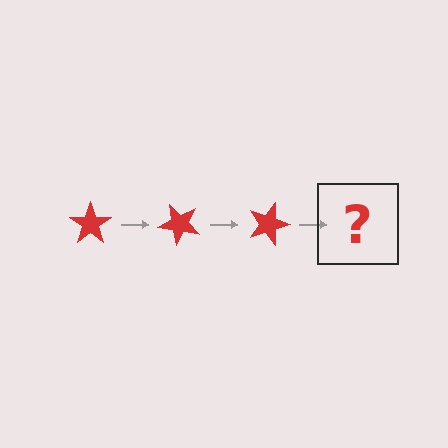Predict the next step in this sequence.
The next step is a red star rotated 135 degrees.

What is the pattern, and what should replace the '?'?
The pattern is that the star rotates 45 degrees each step. The '?' should be a red star rotated 135 degrees.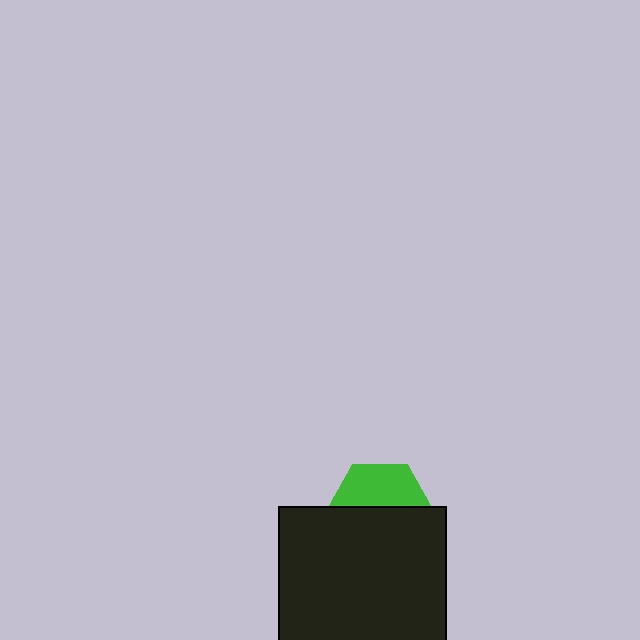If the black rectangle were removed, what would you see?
You would see the complete green hexagon.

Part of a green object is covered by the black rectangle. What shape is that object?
It is a hexagon.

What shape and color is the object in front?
The object in front is a black rectangle.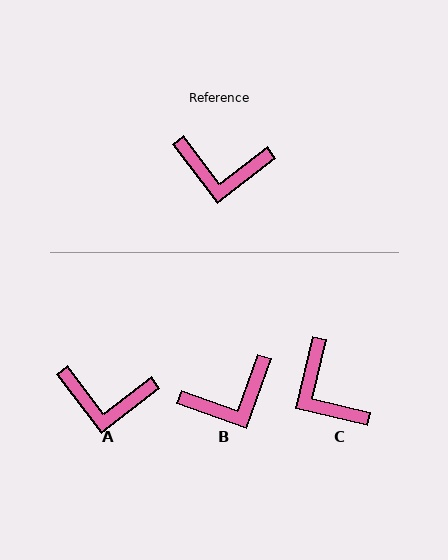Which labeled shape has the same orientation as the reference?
A.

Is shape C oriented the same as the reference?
No, it is off by about 51 degrees.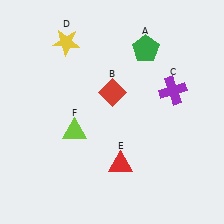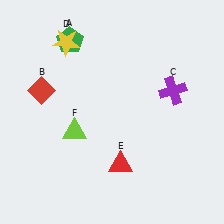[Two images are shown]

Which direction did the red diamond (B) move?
The red diamond (B) moved left.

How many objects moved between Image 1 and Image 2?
2 objects moved between the two images.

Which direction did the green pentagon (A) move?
The green pentagon (A) moved left.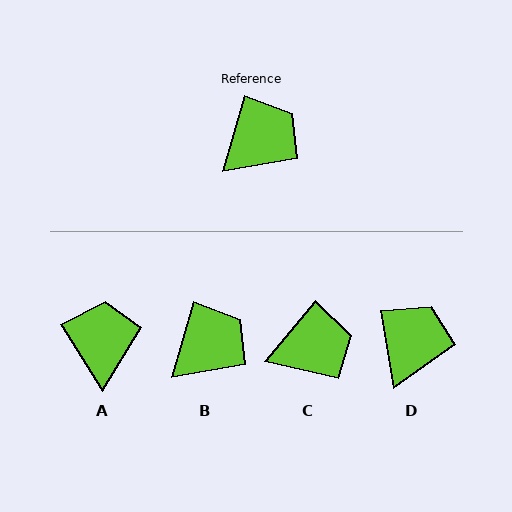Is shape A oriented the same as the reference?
No, it is off by about 48 degrees.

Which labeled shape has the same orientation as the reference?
B.